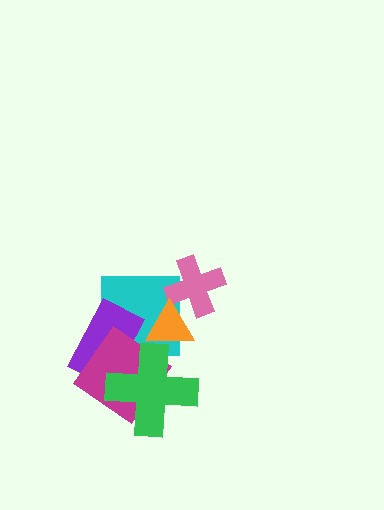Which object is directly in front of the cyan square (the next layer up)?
The purple rectangle is directly in front of the cyan square.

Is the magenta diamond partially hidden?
Yes, it is partially covered by another shape.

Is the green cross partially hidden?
No, no other shape covers it.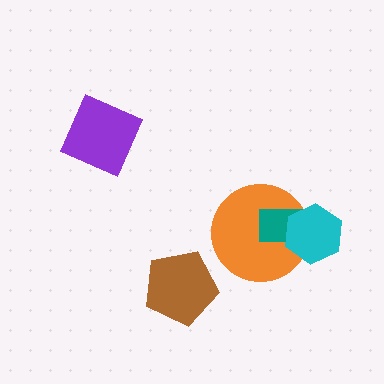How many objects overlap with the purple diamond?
0 objects overlap with the purple diamond.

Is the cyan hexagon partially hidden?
No, no other shape covers it.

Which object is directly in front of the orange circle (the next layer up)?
The teal rectangle is directly in front of the orange circle.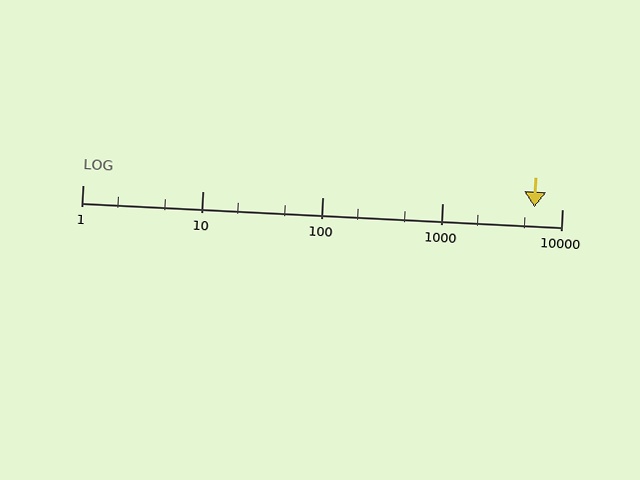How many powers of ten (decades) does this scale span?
The scale spans 4 decades, from 1 to 10000.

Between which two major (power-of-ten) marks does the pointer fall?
The pointer is between 1000 and 10000.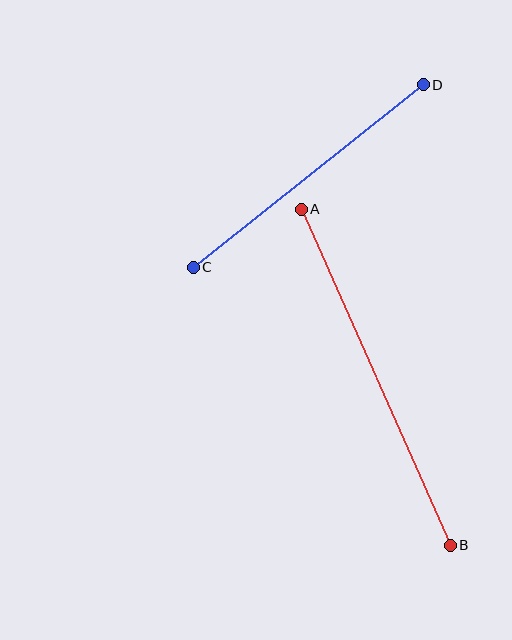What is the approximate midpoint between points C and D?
The midpoint is at approximately (308, 176) pixels.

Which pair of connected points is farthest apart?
Points A and B are farthest apart.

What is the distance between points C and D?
The distance is approximately 294 pixels.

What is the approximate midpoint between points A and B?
The midpoint is at approximately (376, 377) pixels.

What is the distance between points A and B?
The distance is approximately 368 pixels.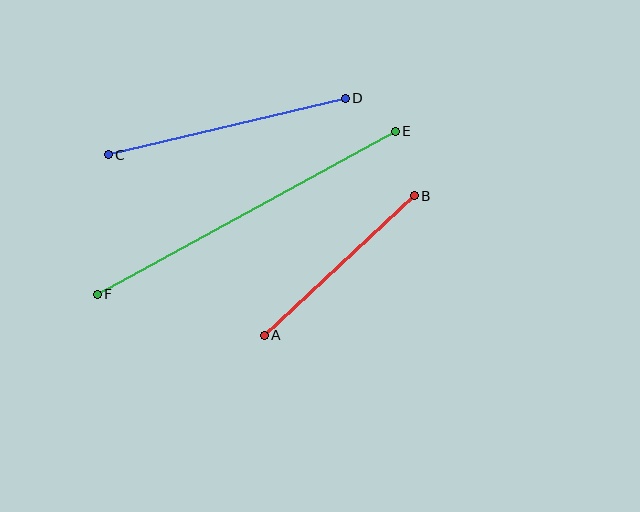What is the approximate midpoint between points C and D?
The midpoint is at approximately (227, 126) pixels.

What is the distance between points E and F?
The distance is approximately 340 pixels.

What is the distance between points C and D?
The distance is approximately 244 pixels.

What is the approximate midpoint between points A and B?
The midpoint is at approximately (339, 265) pixels.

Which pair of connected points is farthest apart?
Points E and F are farthest apart.